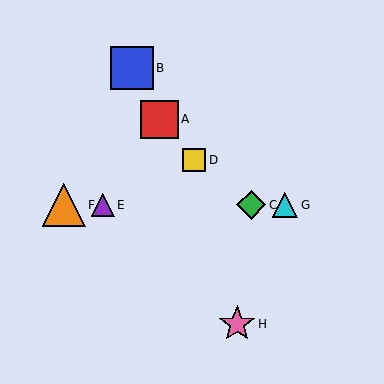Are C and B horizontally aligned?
No, C is at y≈205 and B is at y≈68.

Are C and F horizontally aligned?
Yes, both are at y≈205.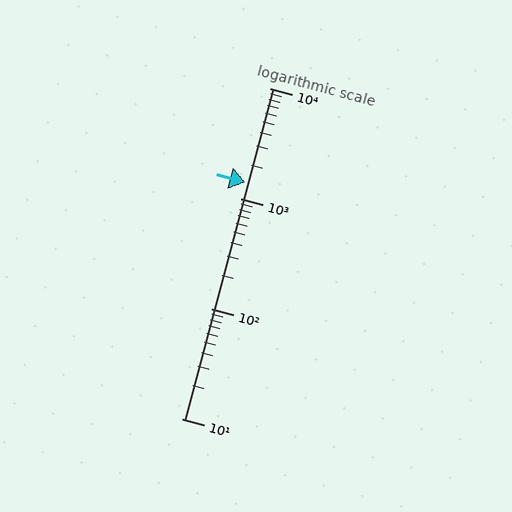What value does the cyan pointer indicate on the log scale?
The pointer indicates approximately 1400.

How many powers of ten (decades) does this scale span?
The scale spans 3 decades, from 10 to 10000.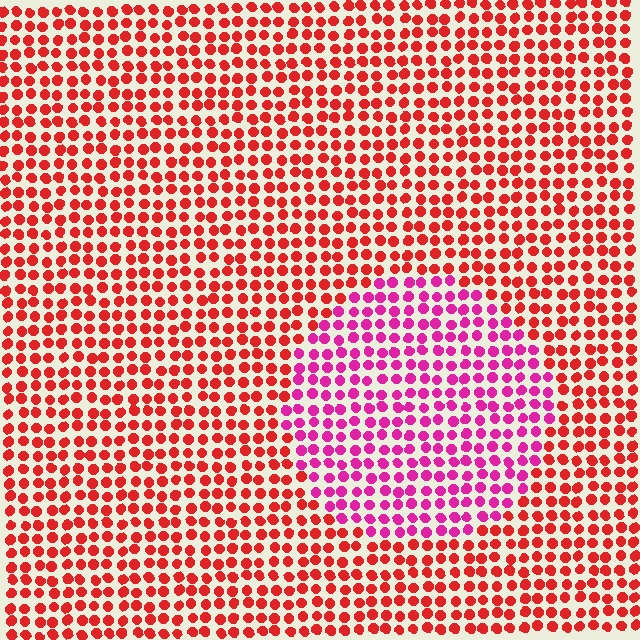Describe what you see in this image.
The image is filled with small red elements in a uniform arrangement. A circle-shaped region is visible where the elements are tinted to a slightly different hue, forming a subtle color boundary.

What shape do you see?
I see a circle.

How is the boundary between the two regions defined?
The boundary is defined purely by a slight shift in hue (about 41 degrees). Spacing, size, and orientation are identical on both sides.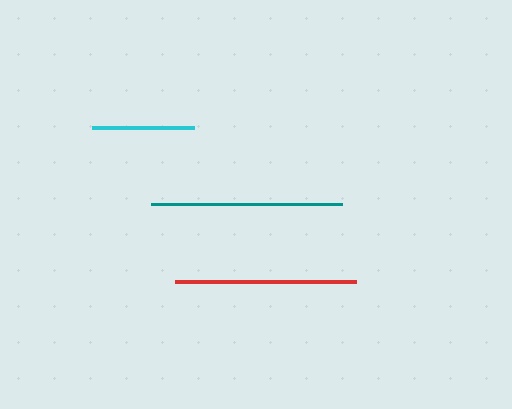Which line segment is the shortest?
The cyan line is the shortest at approximately 102 pixels.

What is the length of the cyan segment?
The cyan segment is approximately 102 pixels long.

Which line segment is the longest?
The teal line is the longest at approximately 191 pixels.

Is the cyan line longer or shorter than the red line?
The red line is longer than the cyan line.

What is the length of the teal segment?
The teal segment is approximately 191 pixels long.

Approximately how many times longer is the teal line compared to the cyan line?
The teal line is approximately 1.9 times the length of the cyan line.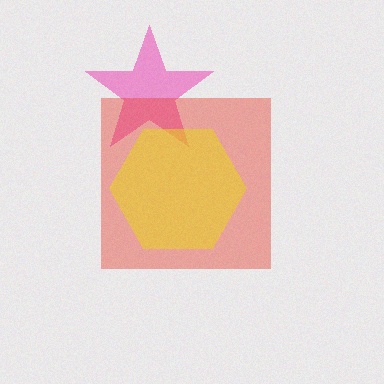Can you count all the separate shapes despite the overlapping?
Yes, there are 3 separate shapes.